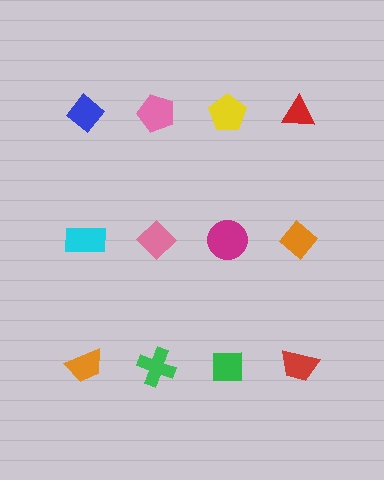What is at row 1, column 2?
A pink pentagon.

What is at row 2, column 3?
A magenta circle.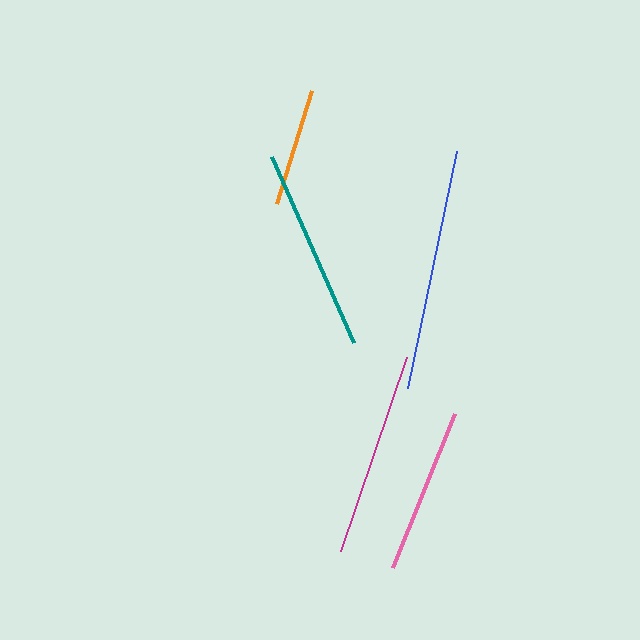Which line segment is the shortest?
The orange line is the shortest at approximately 117 pixels.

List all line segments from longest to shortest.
From longest to shortest: blue, magenta, teal, pink, orange.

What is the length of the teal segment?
The teal segment is approximately 203 pixels long.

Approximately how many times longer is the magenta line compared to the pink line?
The magenta line is approximately 1.2 times the length of the pink line.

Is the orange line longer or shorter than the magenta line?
The magenta line is longer than the orange line.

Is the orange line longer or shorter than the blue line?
The blue line is longer than the orange line.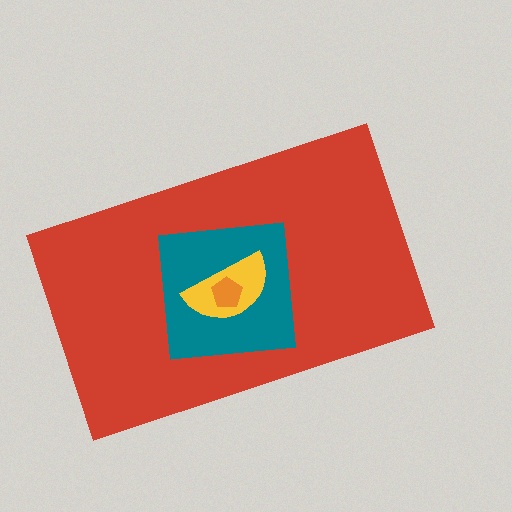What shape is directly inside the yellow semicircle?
The orange pentagon.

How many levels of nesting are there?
4.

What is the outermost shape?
The red rectangle.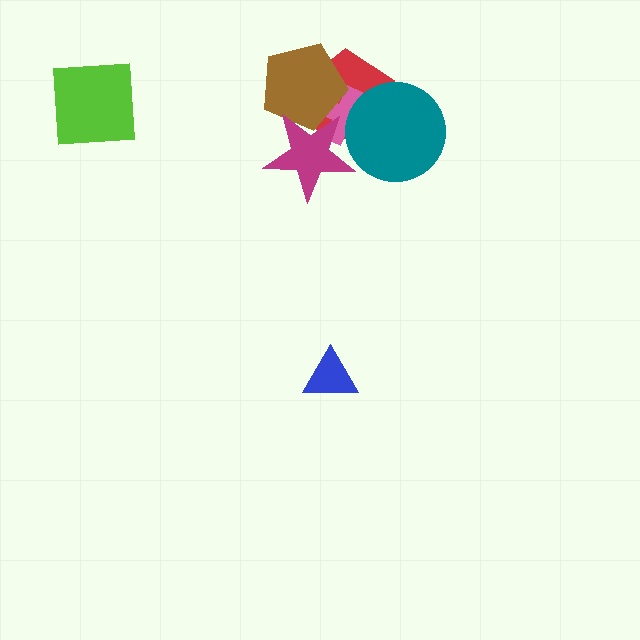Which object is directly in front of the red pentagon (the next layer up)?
The pink cross is directly in front of the red pentagon.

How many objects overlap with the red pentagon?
4 objects overlap with the red pentagon.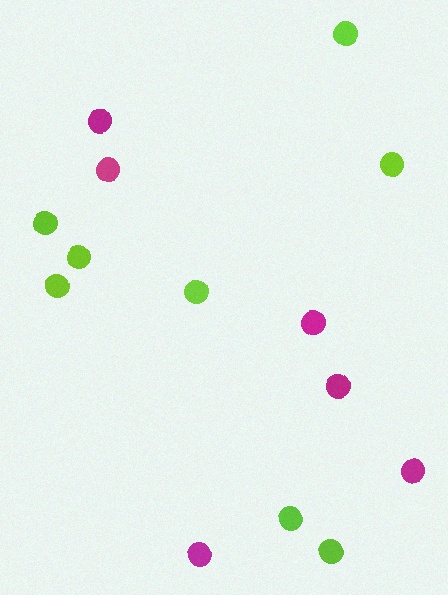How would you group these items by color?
There are 2 groups: one group of lime circles (8) and one group of magenta circles (6).